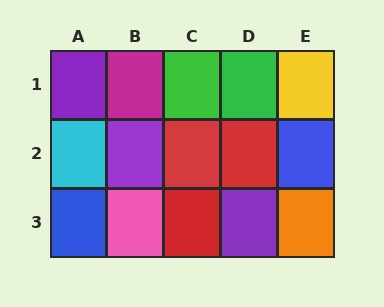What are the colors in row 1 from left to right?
Purple, magenta, green, green, yellow.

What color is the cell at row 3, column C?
Red.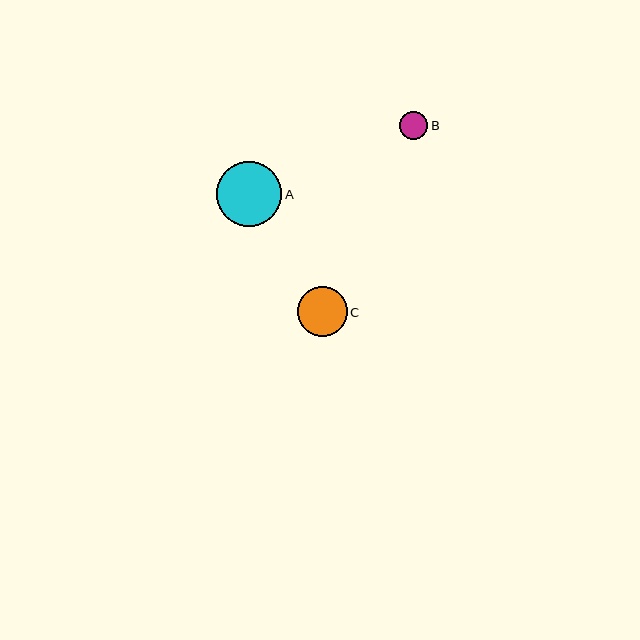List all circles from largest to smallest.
From largest to smallest: A, C, B.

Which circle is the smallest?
Circle B is the smallest with a size of approximately 28 pixels.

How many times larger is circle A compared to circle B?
Circle A is approximately 2.3 times the size of circle B.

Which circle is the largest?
Circle A is the largest with a size of approximately 65 pixels.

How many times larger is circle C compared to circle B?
Circle C is approximately 1.8 times the size of circle B.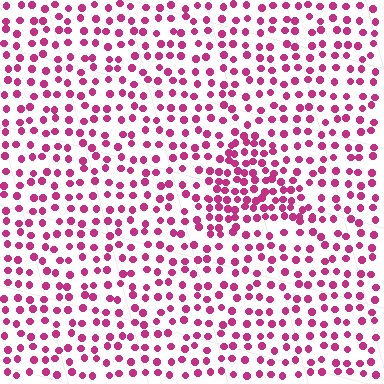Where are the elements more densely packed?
The elements are more densely packed inside the triangle boundary.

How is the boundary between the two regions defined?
The boundary is defined by a change in element density (approximately 1.9x ratio). All elements are the same color, size, and shape.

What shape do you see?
I see a triangle.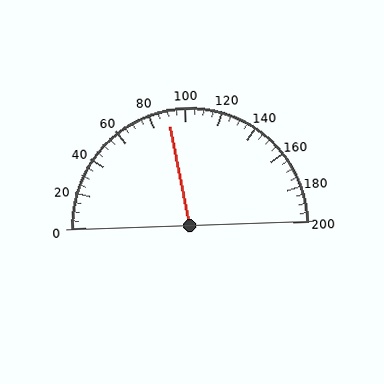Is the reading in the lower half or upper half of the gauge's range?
The reading is in the lower half of the range (0 to 200).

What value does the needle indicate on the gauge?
The needle indicates approximately 90.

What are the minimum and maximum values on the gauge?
The gauge ranges from 0 to 200.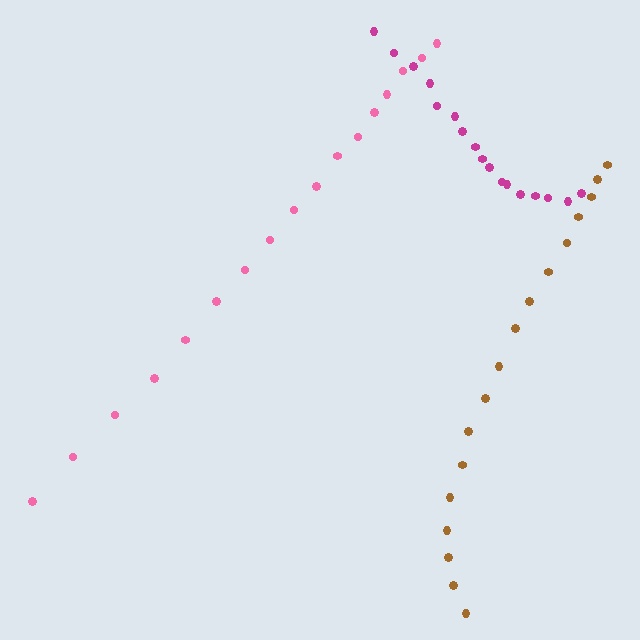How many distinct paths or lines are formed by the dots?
There are 3 distinct paths.